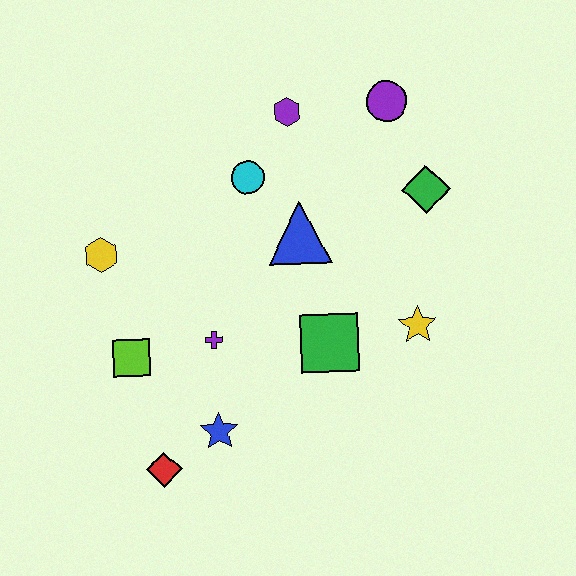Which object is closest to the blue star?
The red diamond is closest to the blue star.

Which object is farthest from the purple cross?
The purple circle is farthest from the purple cross.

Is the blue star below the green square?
Yes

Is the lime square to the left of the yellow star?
Yes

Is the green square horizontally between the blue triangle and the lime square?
No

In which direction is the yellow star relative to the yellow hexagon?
The yellow star is to the right of the yellow hexagon.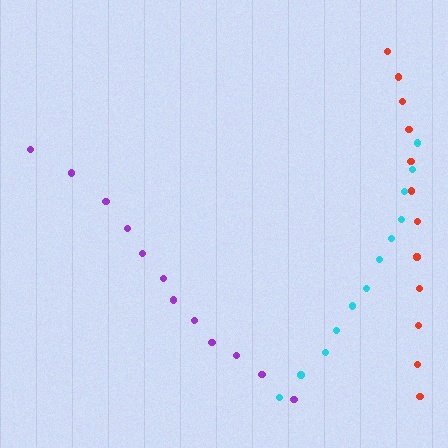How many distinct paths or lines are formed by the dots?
There are 3 distinct paths.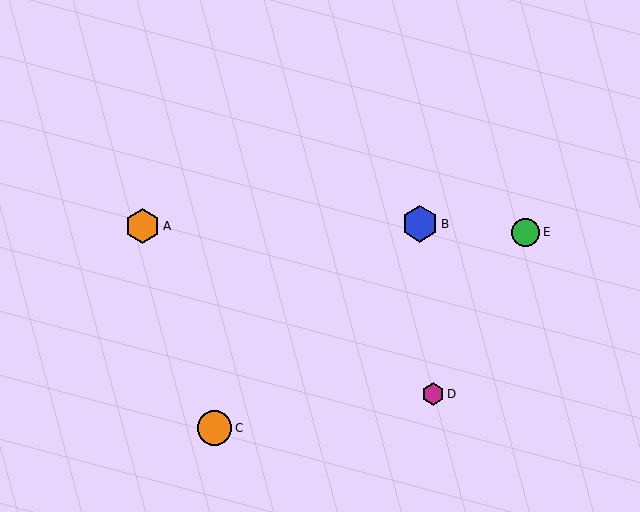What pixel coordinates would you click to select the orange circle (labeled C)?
Click at (215, 428) to select the orange circle C.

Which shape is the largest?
The blue hexagon (labeled B) is the largest.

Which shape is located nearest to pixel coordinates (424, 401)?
The magenta hexagon (labeled D) at (433, 394) is nearest to that location.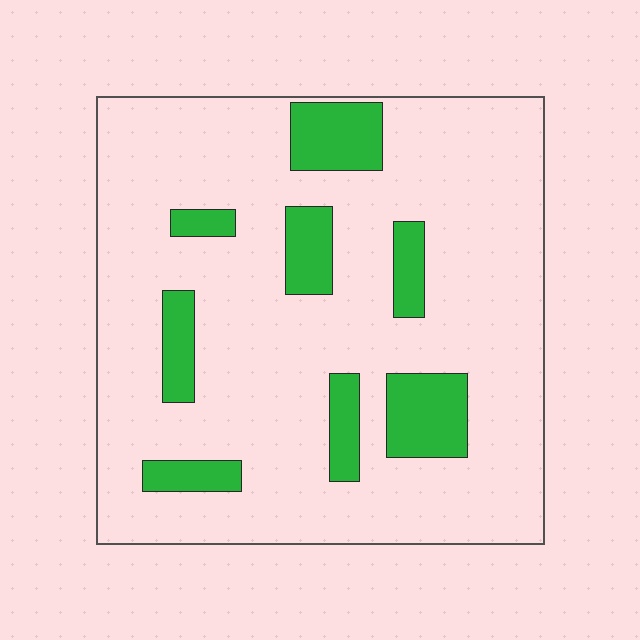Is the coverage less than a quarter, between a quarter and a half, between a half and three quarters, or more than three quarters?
Less than a quarter.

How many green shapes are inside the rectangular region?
8.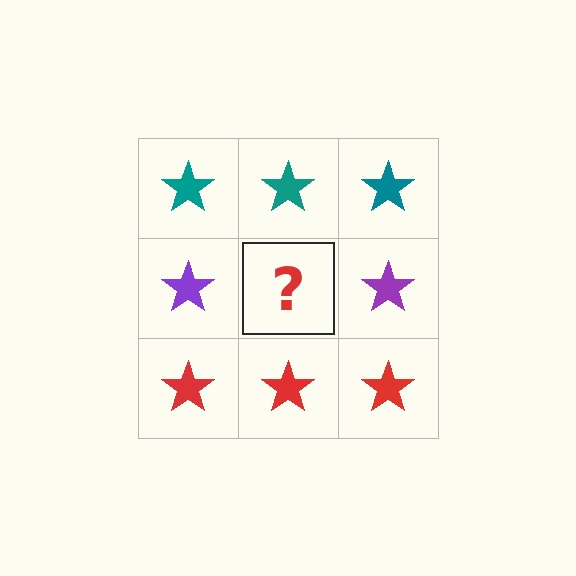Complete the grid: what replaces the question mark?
The question mark should be replaced with a purple star.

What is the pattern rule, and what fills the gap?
The rule is that each row has a consistent color. The gap should be filled with a purple star.